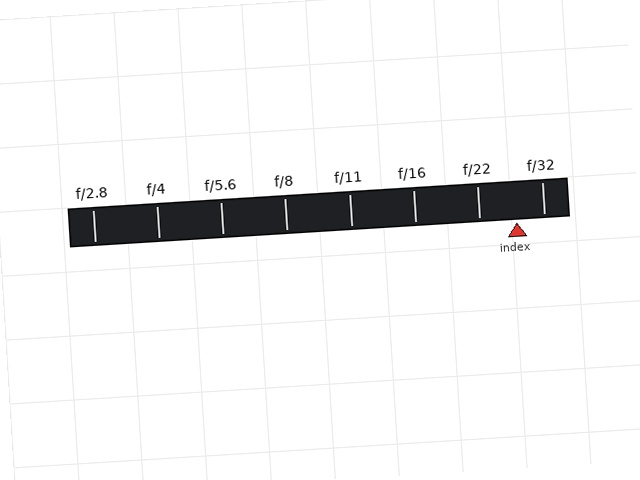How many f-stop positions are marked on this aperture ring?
There are 8 f-stop positions marked.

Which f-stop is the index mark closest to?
The index mark is closest to f/32.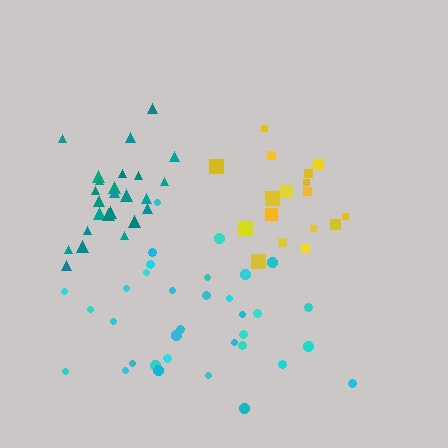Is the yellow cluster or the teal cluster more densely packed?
Teal.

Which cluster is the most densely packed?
Teal.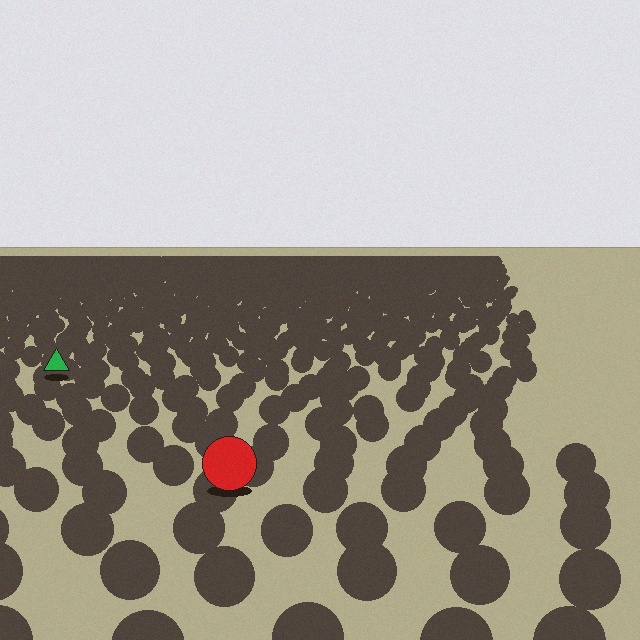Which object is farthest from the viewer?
The green triangle is farthest from the viewer. It appears smaller and the ground texture around it is denser.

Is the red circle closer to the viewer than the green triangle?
Yes. The red circle is closer — you can tell from the texture gradient: the ground texture is coarser near it.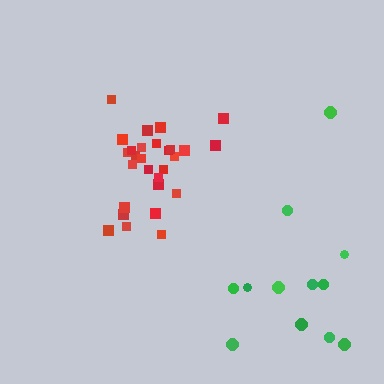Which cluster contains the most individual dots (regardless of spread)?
Red (28).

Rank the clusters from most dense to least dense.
red, green.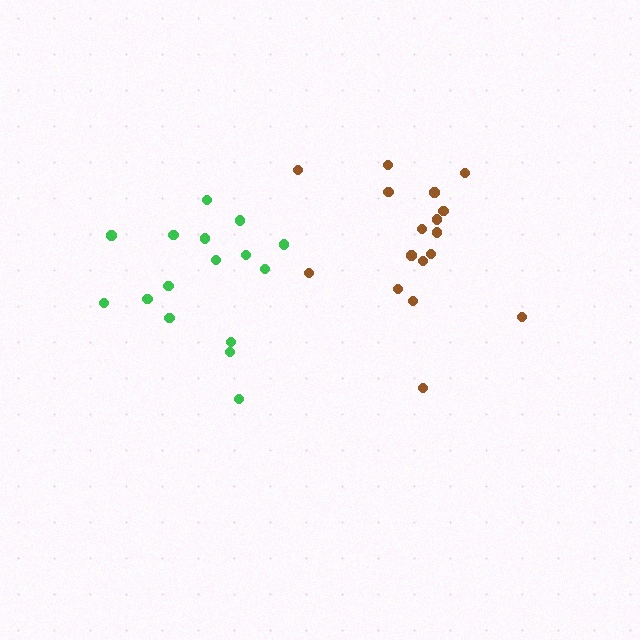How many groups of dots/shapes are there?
There are 2 groups.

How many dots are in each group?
Group 1: 17 dots, Group 2: 16 dots (33 total).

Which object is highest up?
The brown cluster is topmost.